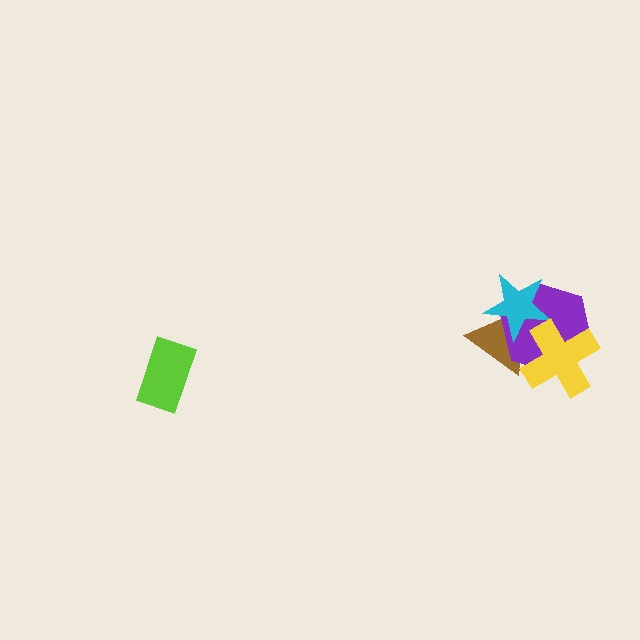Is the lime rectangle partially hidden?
No, no other shape covers it.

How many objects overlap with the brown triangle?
3 objects overlap with the brown triangle.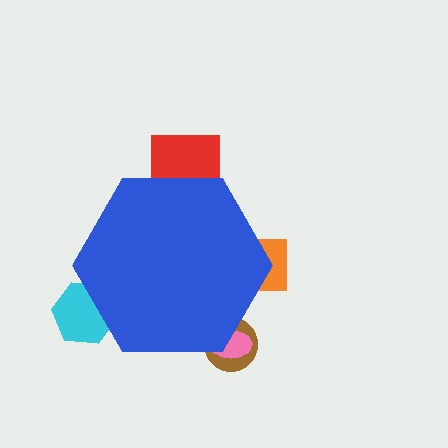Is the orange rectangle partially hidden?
Yes, the orange rectangle is partially hidden behind the blue hexagon.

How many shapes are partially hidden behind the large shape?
5 shapes are partially hidden.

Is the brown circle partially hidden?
Yes, the brown circle is partially hidden behind the blue hexagon.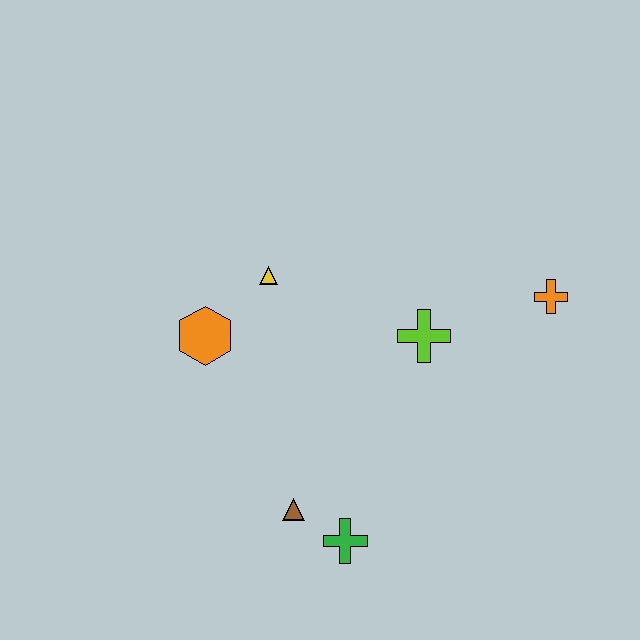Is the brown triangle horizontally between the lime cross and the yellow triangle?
Yes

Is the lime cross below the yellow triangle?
Yes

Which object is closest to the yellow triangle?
The orange hexagon is closest to the yellow triangle.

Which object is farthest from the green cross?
The orange cross is farthest from the green cross.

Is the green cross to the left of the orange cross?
Yes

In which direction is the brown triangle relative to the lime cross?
The brown triangle is below the lime cross.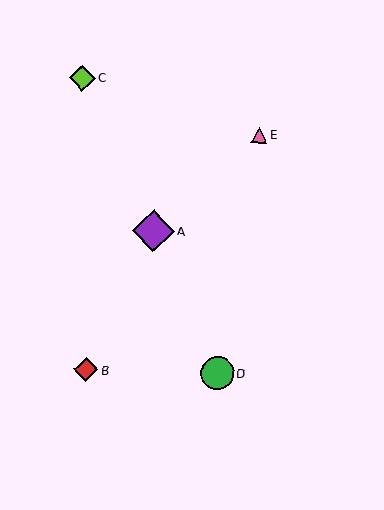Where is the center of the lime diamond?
The center of the lime diamond is at (82, 78).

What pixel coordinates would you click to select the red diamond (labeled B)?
Click at (86, 370) to select the red diamond B.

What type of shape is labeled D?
Shape D is a green circle.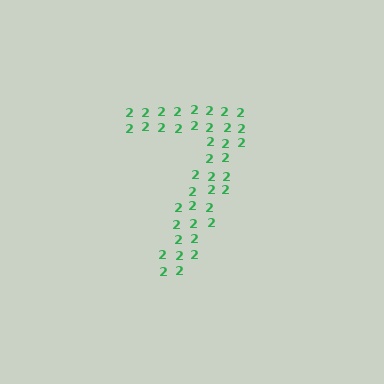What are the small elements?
The small elements are digit 2's.